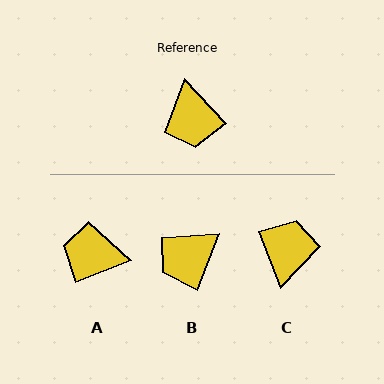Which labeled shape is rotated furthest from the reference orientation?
C, about 158 degrees away.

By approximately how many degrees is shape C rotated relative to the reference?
Approximately 158 degrees counter-clockwise.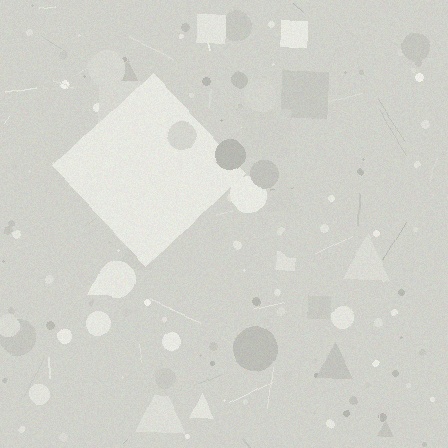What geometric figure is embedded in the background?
A diamond is embedded in the background.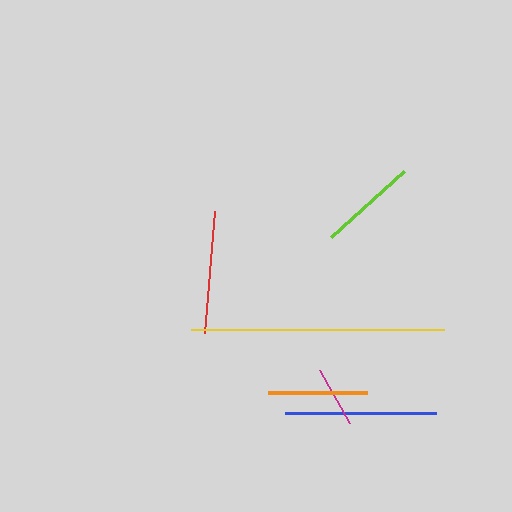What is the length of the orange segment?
The orange segment is approximately 99 pixels long.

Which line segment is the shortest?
The magenta line is the shortest at approximately 61 pixels.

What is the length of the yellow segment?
The yellow segment is approximately 252 pixels long.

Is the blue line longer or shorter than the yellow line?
The yellow line is longer than the blue line.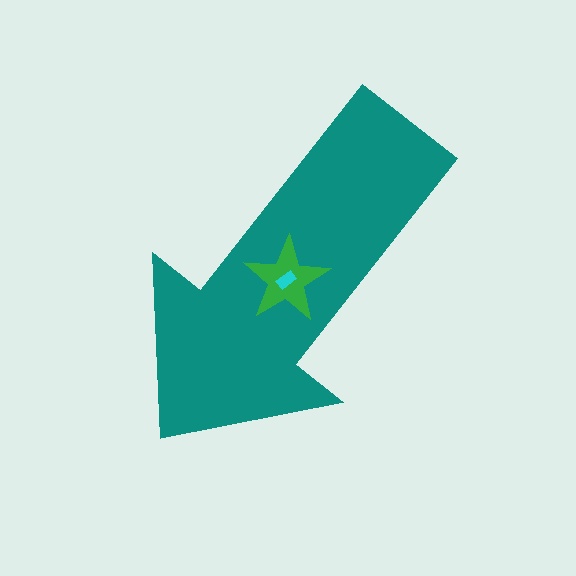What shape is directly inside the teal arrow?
The green star.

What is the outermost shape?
The teal arrow.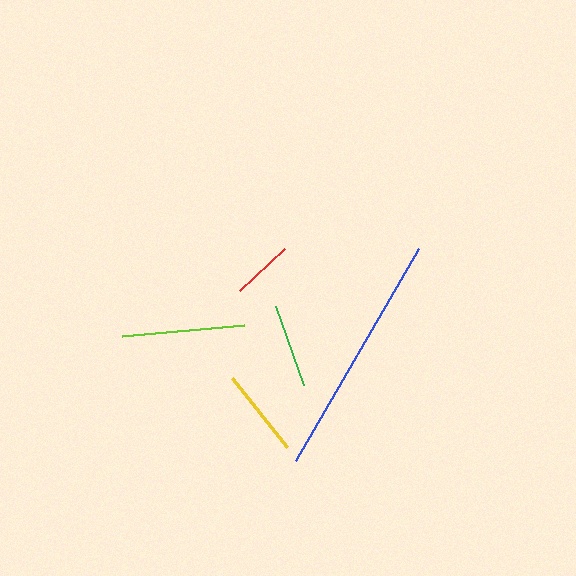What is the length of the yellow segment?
The yellow segment is approximately 88 pixels long.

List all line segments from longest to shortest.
From longest to shortest: blue, lime, yellow, green, red.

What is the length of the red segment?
The red segment is approximately 61 pixels long.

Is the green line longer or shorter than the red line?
The green line is longer than the red line.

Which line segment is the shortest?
The red line is the shortest at approximately 61 pixels.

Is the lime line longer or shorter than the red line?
The lime line is longer than the red line.